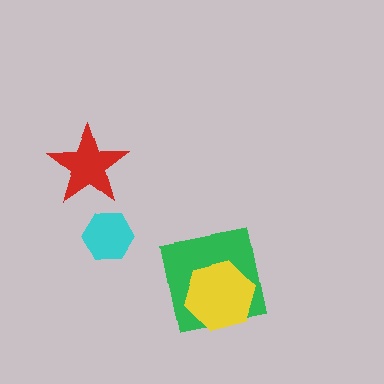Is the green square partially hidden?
Yes, it is partially covered by another shape.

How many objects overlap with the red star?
0 objects overlap with the red star.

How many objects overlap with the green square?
1 object overlaps with the green square.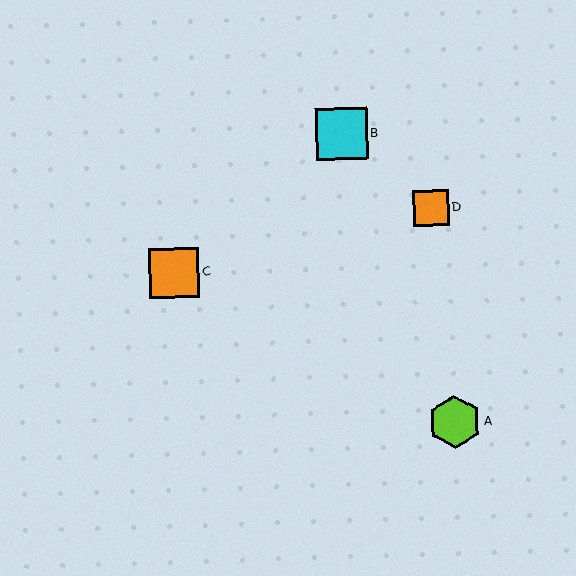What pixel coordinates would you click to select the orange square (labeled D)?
Click at (431, 208) to select the orange square D.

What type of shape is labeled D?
Shape D is an orange square.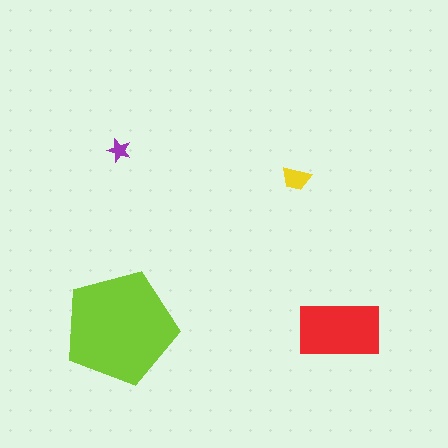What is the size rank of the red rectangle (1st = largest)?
2nd.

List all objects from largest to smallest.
The lime pentagon, the red rectangle, the yellow trapezoid, the purple star.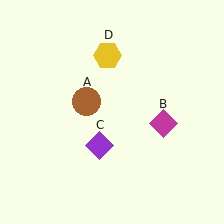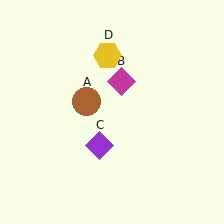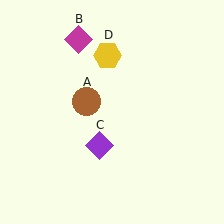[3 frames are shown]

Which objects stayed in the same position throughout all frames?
Brown circle (object A) and purple diamond (object C) and yellow hexagon (object D) remained stationary.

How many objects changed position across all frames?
1 object changed position: magenta diamond (object B).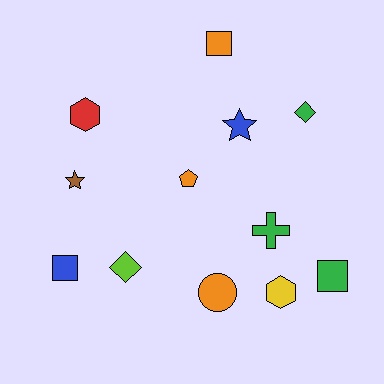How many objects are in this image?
There are 12 objects.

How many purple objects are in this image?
There are no purple objects.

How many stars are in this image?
There are 2 stars.